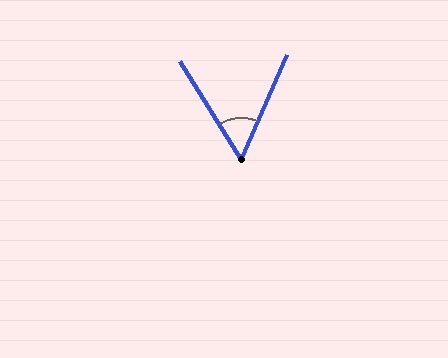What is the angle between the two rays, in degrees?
Approximately 56 degrees.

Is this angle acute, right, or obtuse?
It is acute.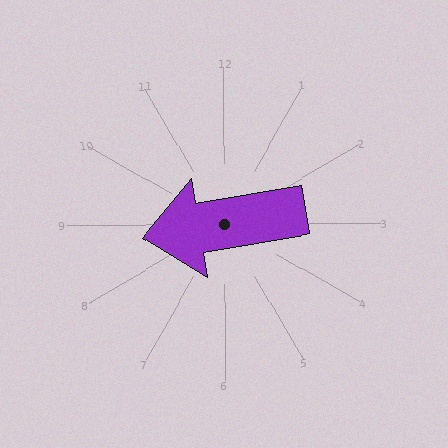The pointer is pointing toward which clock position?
Roughly 9 o'clock.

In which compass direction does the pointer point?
West.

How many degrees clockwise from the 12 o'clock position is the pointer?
Approximately 261 degrees.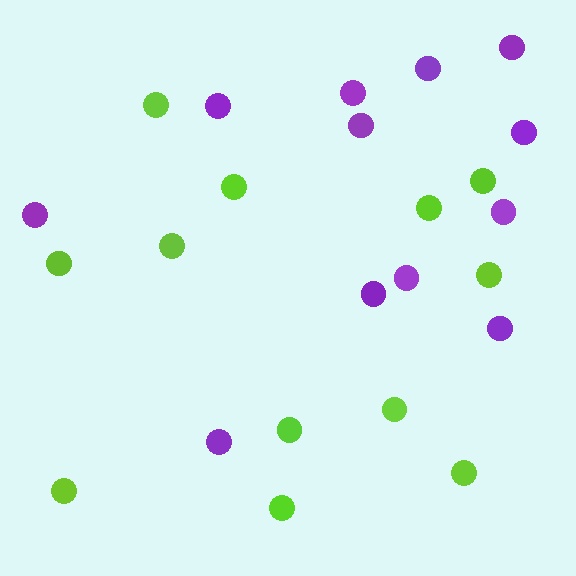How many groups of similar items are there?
There are 2 groups: one group of lime circles (12) and one group of purple circles (12).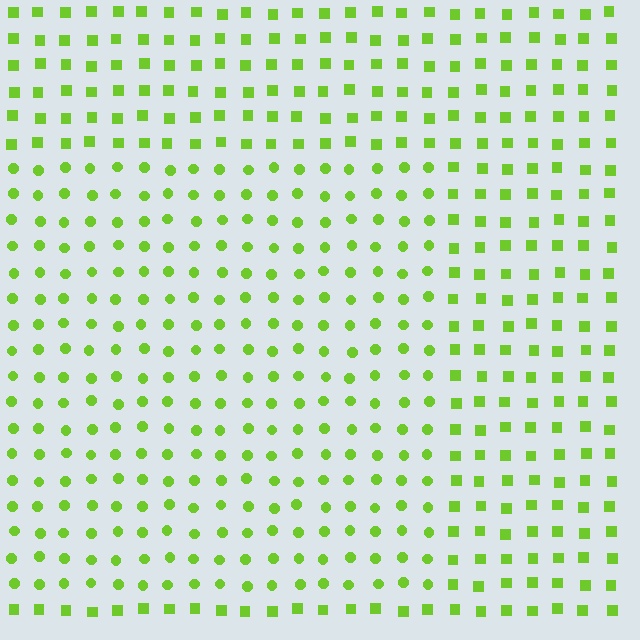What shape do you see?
I see a rectangle.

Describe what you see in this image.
The image is filled with small lime elements arranged in a uniform grid. A rectangle-shaped region contains circles, while the surrounding area contains squares. The boundary is defined purely by the change in element shape.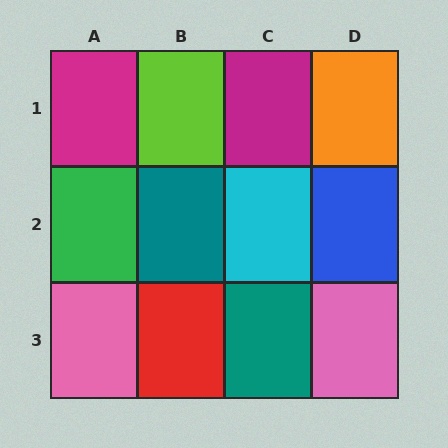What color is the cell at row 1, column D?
Orange.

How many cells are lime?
1 cell is lime.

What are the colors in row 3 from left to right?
Pink, red, teal, pink.